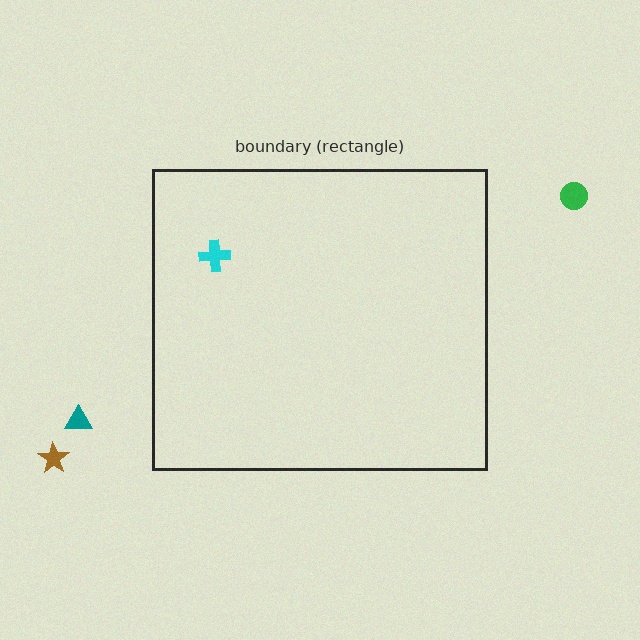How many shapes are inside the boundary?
1 inside, 3 outside.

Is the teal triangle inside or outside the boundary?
Outside.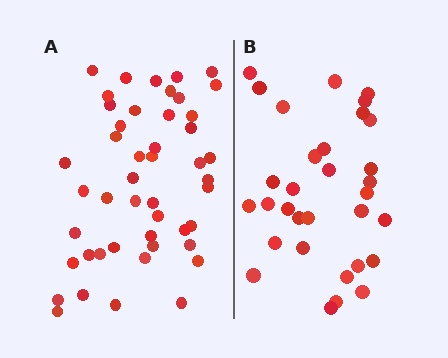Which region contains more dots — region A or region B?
Region A (the left region) has more dots.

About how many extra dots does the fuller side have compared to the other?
Region A has approximately 15 more dots than region B.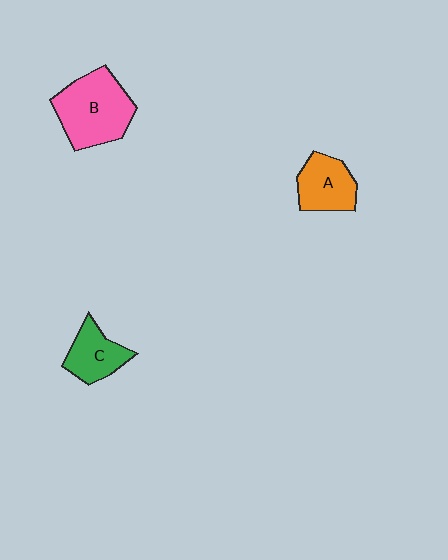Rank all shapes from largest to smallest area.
From largest to smallest: B (pink), A (orange), C (green).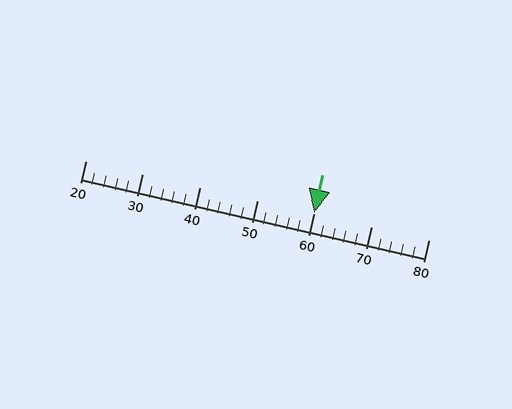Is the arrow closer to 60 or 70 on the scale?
The arrow is closer to 60.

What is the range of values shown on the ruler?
The ruler shows values from 20 to 80.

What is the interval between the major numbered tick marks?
The major tick marks are spaced 10 units apart.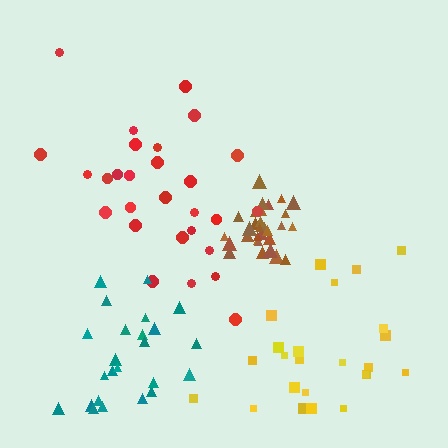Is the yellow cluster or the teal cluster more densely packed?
Teal.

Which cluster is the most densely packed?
Brown.